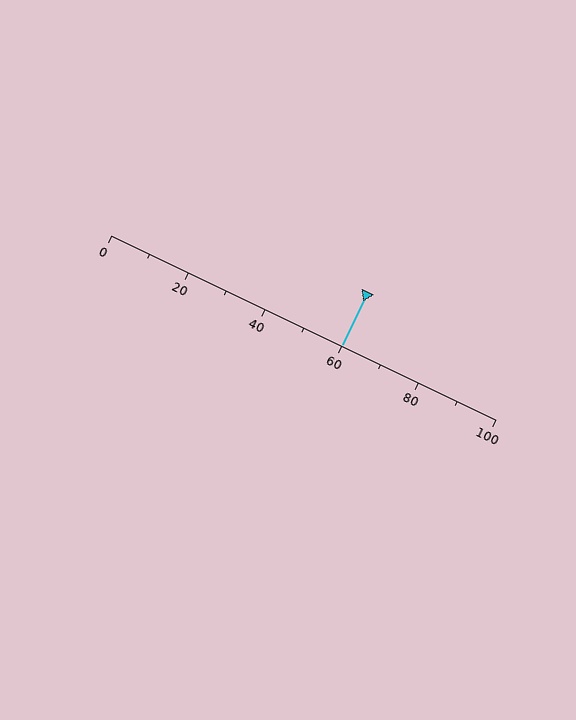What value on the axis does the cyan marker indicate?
The marker indicates approximately 60.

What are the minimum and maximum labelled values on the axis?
The axis runs from 0 to 100.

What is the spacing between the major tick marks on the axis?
The major ticks are spaced 20 apart.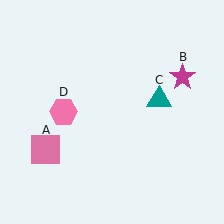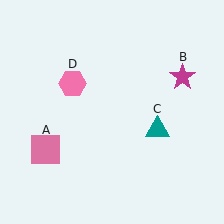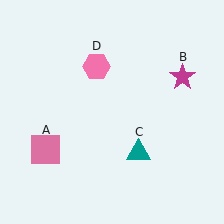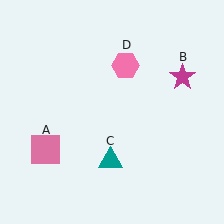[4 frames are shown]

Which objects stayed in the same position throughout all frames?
Pink square (object A) and magenta star (object B) remained stationary.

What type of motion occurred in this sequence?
The teal triangle (object C), pink hexagon (object D) rotated clockwise around the center of the scene.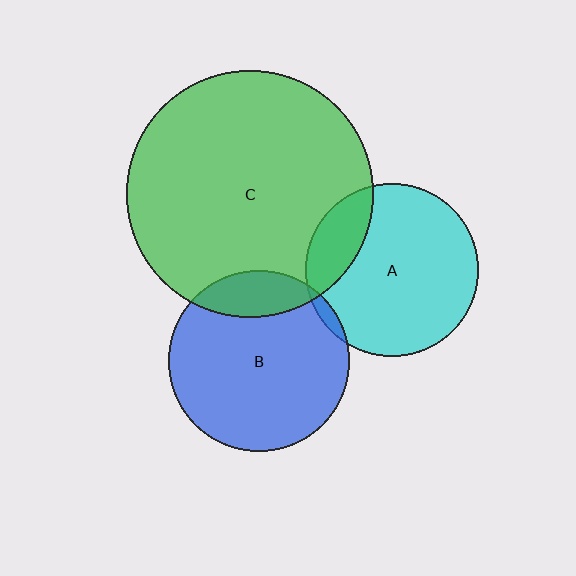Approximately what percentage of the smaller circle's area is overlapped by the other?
Approximately 20%.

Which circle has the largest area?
Circle C (green).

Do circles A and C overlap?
Yes.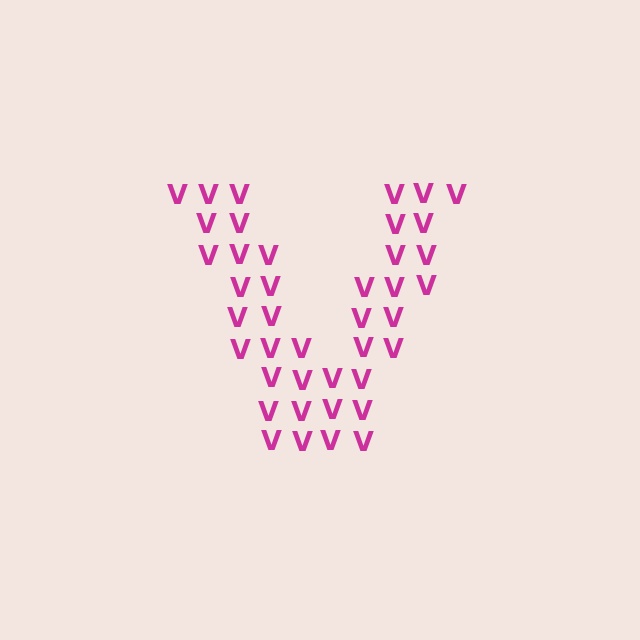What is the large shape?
The large shape is the letter V.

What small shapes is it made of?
It is made of small letter V's.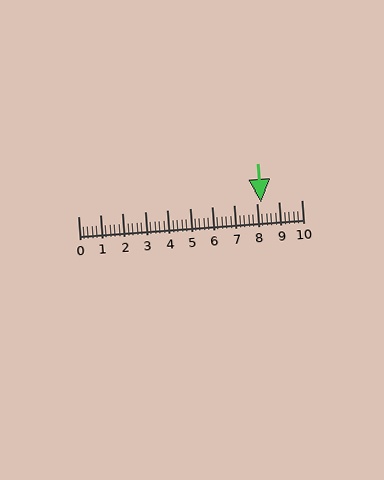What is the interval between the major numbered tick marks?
The major tick marks are spaced 1 units apart.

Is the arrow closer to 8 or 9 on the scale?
The arrow is closer to 8.